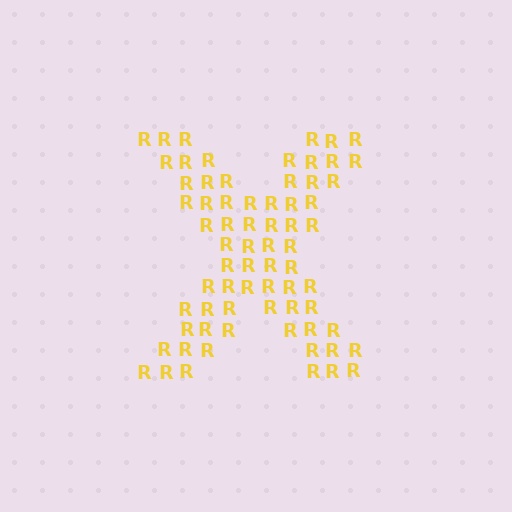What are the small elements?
The small elements are letter R's.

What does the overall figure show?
The overall figure shows the letter X.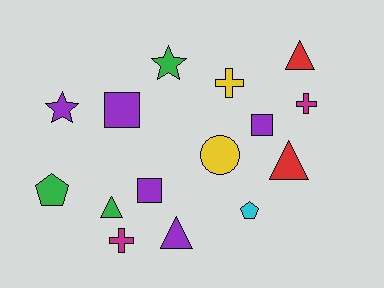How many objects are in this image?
There are 15 objects.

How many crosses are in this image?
There are 3 crosses.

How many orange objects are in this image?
There are no orange objects.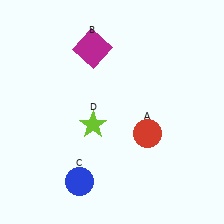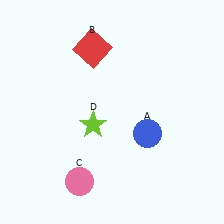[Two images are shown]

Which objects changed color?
A changed from red to blue. B changed from magenta to red. C changed from blue to pink.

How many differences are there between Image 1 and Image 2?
There are 3 differences between the two images.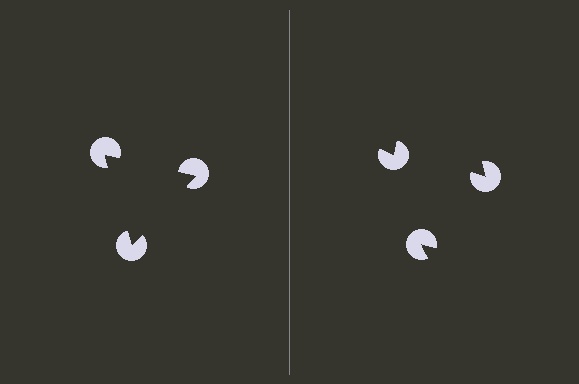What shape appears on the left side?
An illusory triangle.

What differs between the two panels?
The pac-man discs are positioned identically on both sides; only the wedge orientations differ. On the left they align to a triangle; on the right they are misaligned.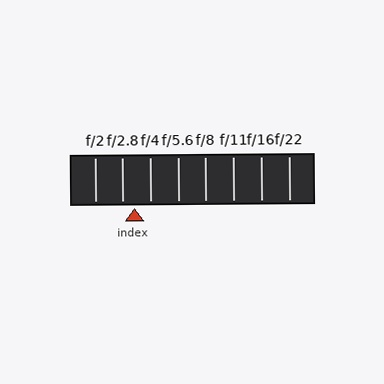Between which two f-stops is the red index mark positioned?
The index mark is between f/2.8 and f/4.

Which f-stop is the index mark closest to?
The index mark is closest to f/2.8.